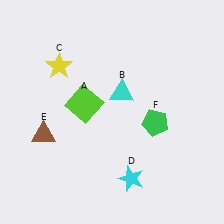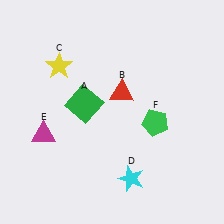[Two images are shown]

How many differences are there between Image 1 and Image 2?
There are 3 differences between the two images.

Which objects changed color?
A changed from lime to green. B changed from cyan to red. E changed from brown to magenta.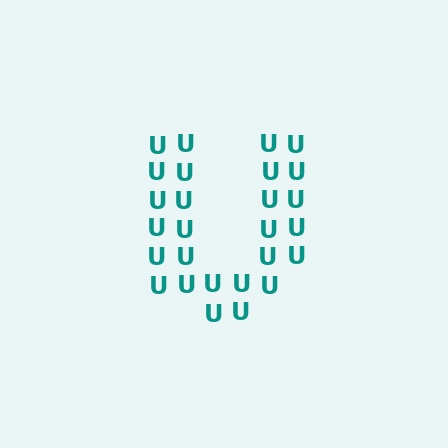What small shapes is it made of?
It is made of small letter U's.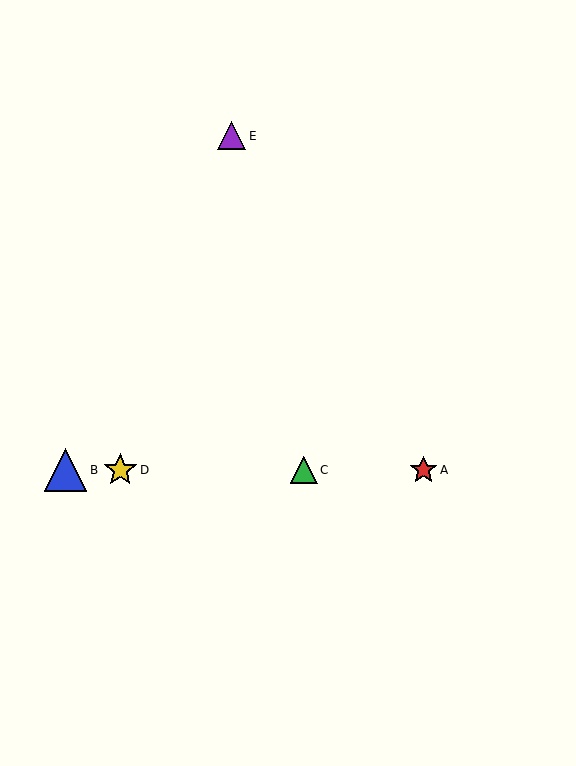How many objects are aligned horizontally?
4 objects (A, B, C, D) are aligned horizontally.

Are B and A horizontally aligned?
Yes, both are at y≈470.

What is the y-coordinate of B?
Object B is at y≈470.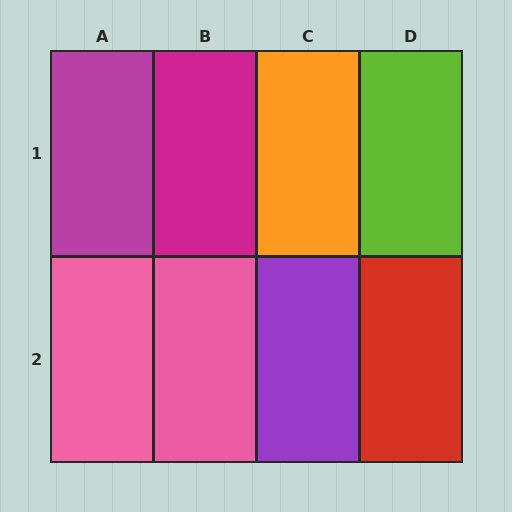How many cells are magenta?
2 cells are magenta.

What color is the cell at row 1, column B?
Magenta.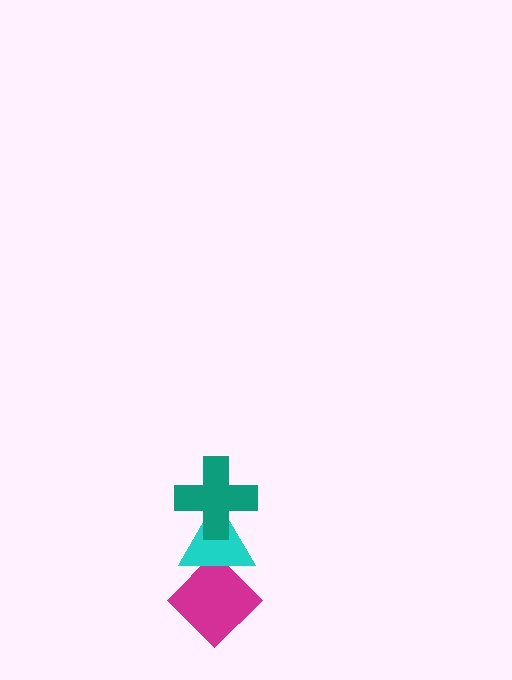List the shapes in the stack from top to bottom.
From top to bottom: the teal cross, the cyan triangle, the magenta diamond.